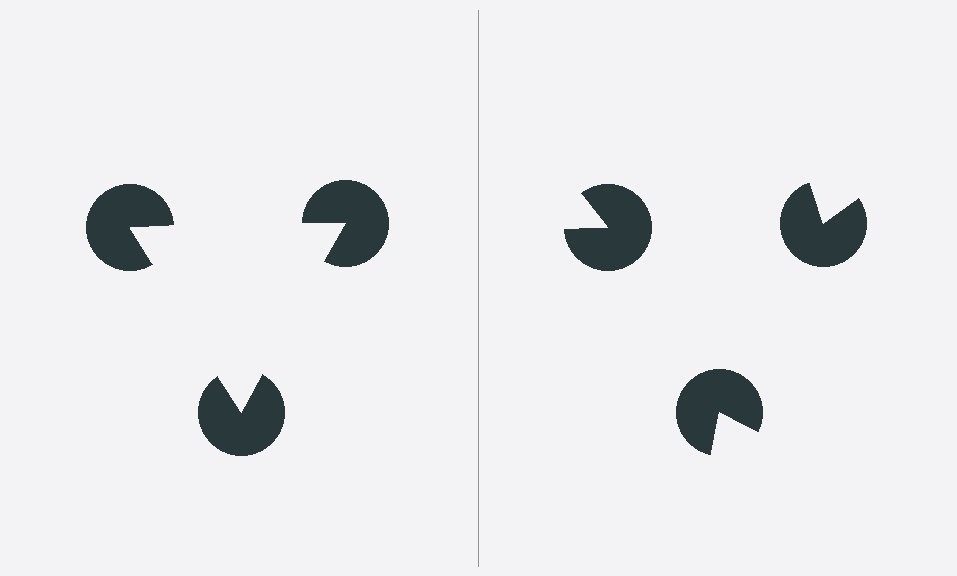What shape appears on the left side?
An illusory triangle.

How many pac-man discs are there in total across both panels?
6 — 3 on each side.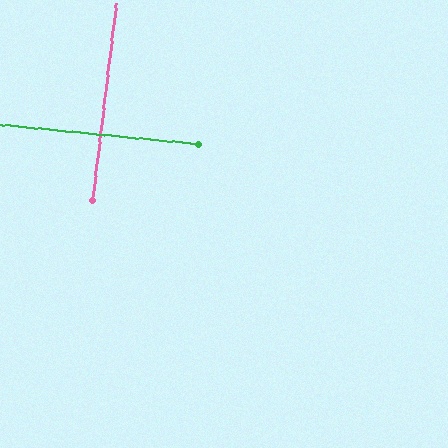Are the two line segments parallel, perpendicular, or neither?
Perpendicular — they meet at approximately 89°.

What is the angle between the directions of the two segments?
Approximately 89 degrees.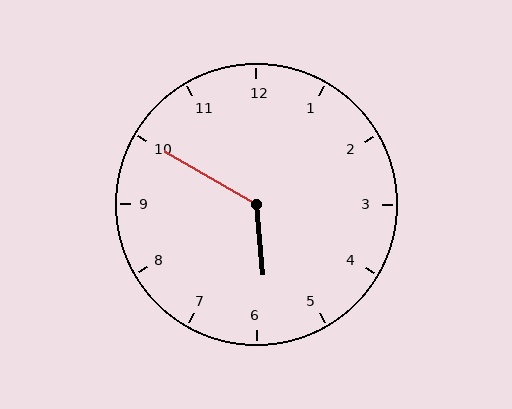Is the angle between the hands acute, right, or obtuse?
It is obtuse.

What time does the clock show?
5:50.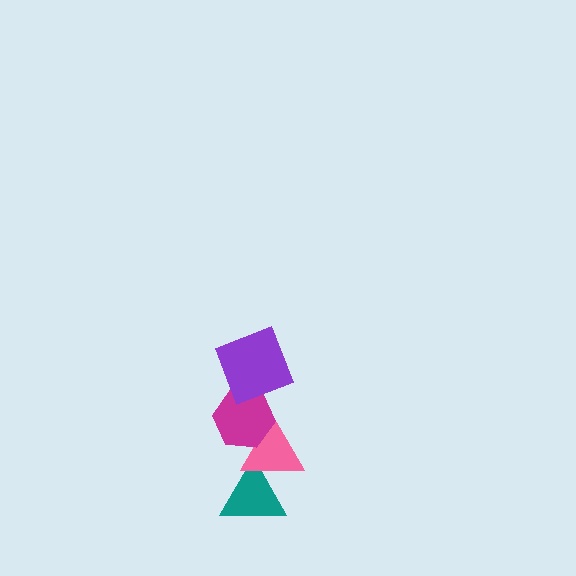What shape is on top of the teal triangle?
The pink triangle is on top of the teal triangle.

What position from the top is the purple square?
The purple square is 1st from the top.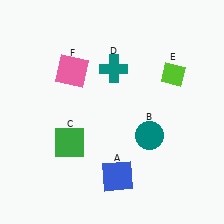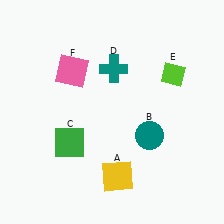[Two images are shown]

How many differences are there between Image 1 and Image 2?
There is 1 difference between the two images.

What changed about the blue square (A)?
In Image 1, A is blue. In Image 2, it changed to yellow.